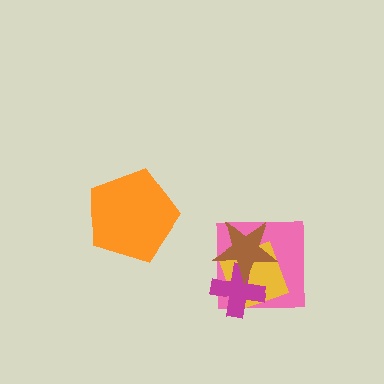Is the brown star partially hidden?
No, no other shape covers it.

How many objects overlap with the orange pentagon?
0 objects overlap with the orange pentagon.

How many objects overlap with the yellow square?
3 objects overlap with the yellow square.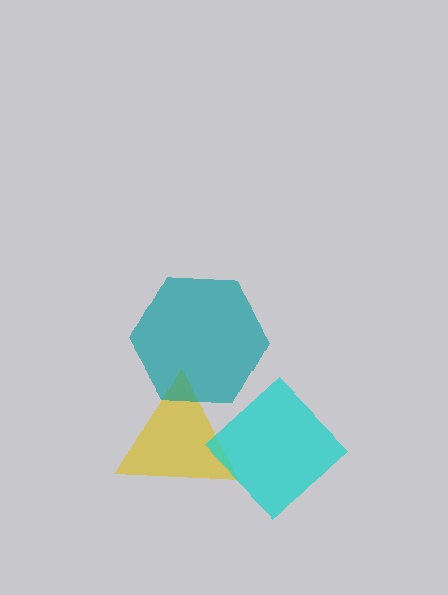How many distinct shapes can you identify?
There are 3 distinct shapes: a yellow triangle, a cyan diamond, a teal hexagon.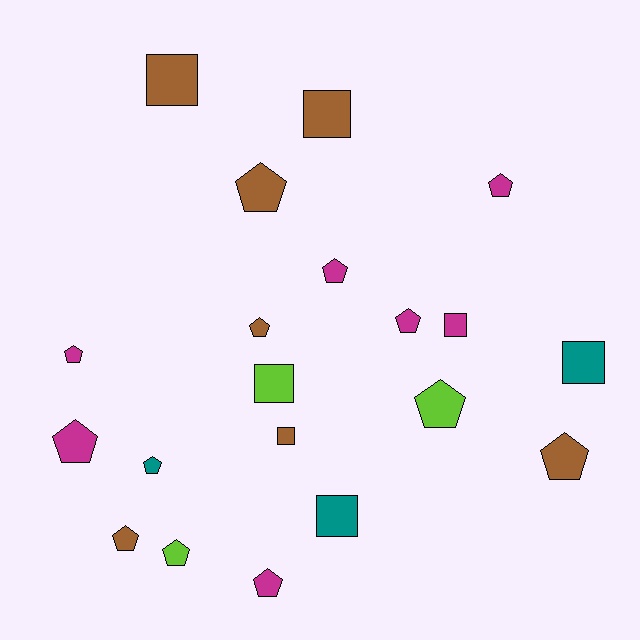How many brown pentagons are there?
There are 4 brown pentagons.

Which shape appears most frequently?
Pentagon, with 13 objects.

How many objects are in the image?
There are 20 objects.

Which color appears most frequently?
Brown, with 7 objects.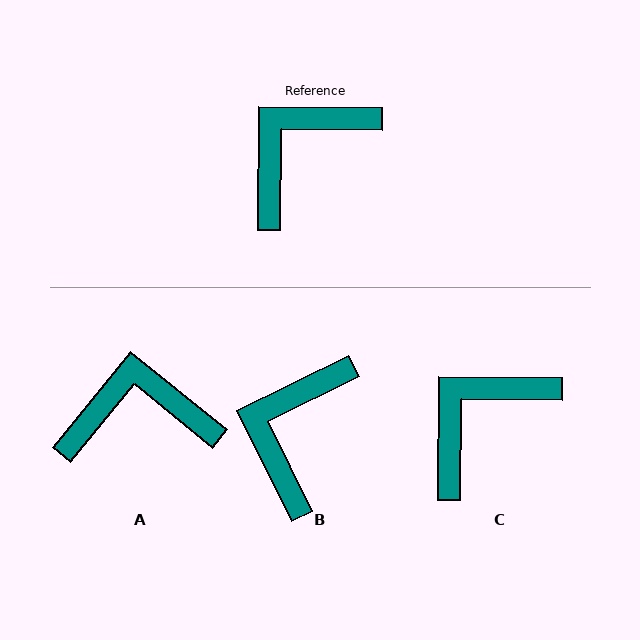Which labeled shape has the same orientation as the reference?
C.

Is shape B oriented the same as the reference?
No, it is off by about 26 degrees.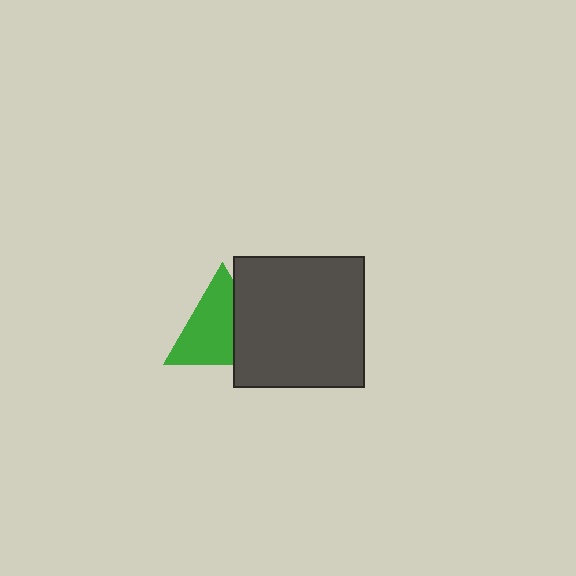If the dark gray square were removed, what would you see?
You would see the complete green triangle.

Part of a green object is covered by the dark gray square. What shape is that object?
It is a triangle.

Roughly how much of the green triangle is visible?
Most of it is visible (roughly 67%).